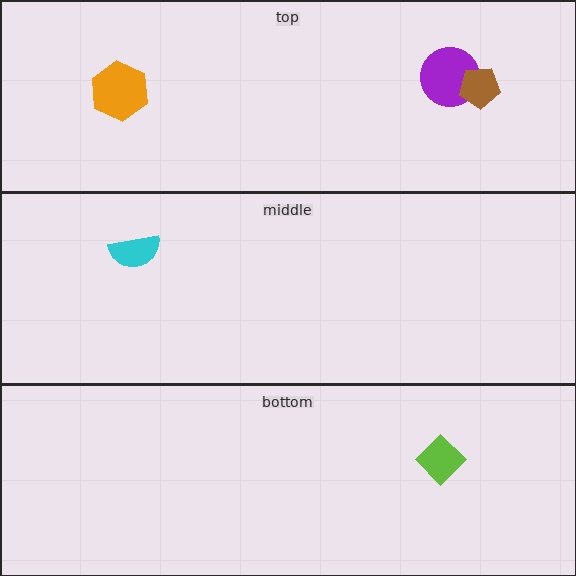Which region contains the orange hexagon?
The top region.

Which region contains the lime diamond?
The bottom region.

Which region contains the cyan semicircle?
The middle region.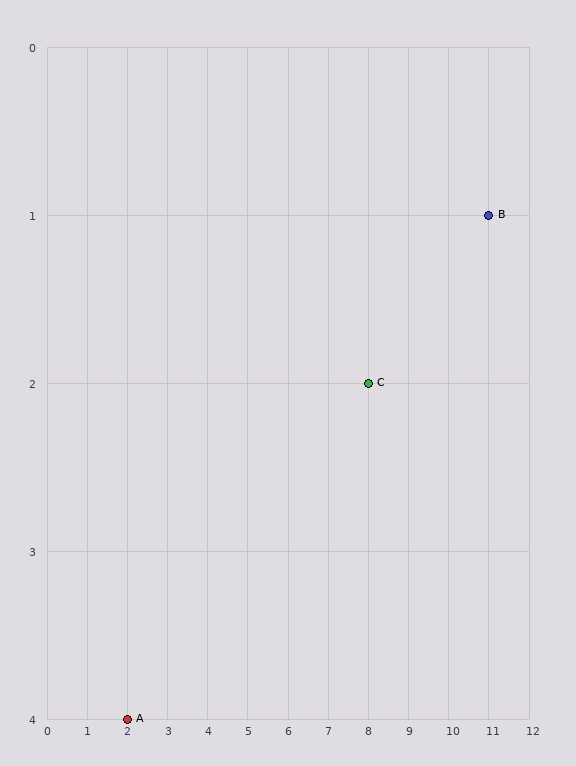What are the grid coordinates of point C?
Point C is at grid coordinates (8, 2).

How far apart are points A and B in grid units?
Points A and B are 9 columns and 3 rows apart (about 9.5 grid units diagonally).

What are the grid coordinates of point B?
Point B is at grid coordinates (11, 1).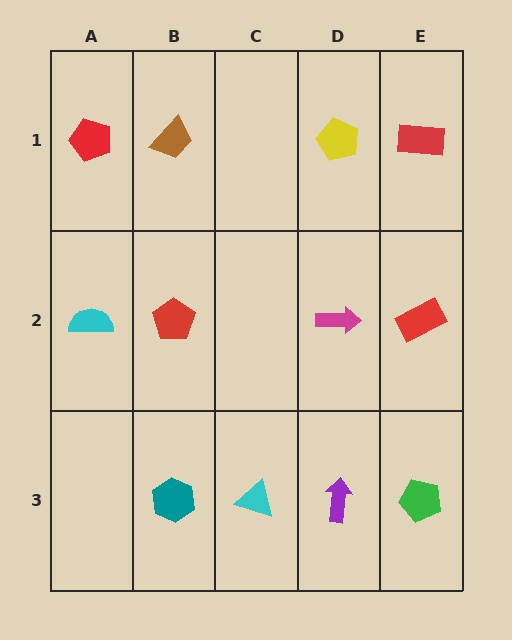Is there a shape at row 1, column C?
No, that cell is empty.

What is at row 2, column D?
A magenta arrow.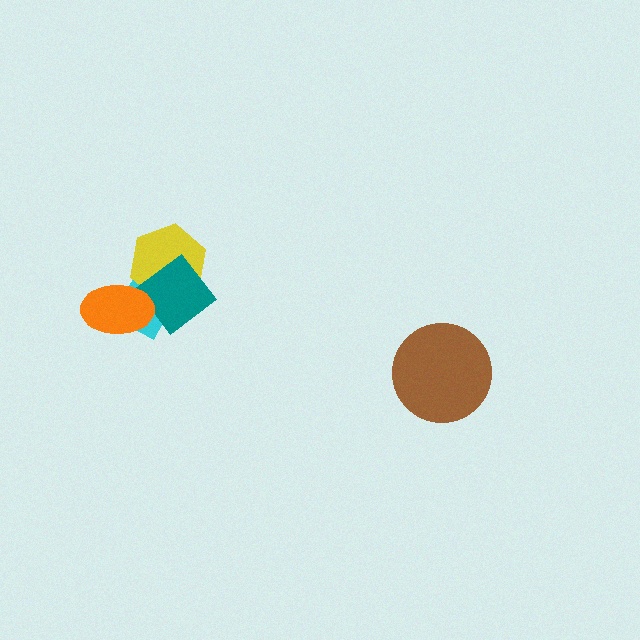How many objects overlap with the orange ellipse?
2 objects overlap with the orange ellipse.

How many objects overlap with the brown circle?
0 objects overlap with the brown circle.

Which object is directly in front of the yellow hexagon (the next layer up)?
The teal diamond is directly in front of the yellow hexagon.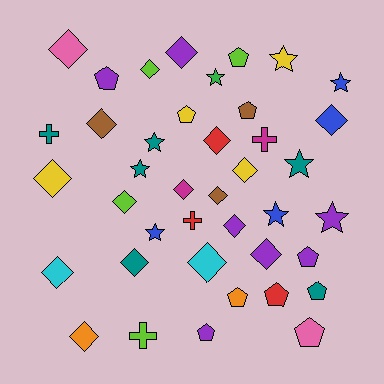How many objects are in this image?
There are 40 objects.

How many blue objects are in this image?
There are 4 blue objects.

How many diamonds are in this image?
There are 17 diamonds.